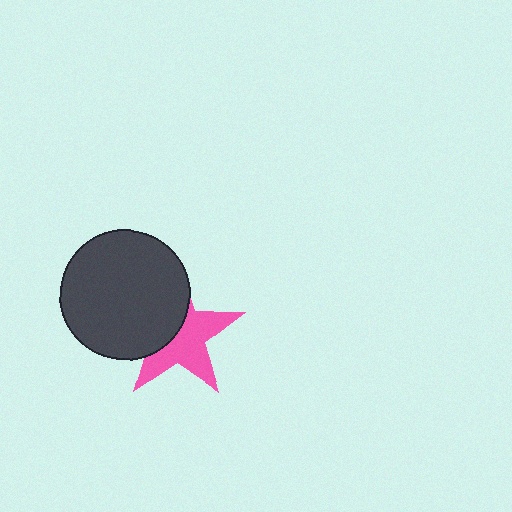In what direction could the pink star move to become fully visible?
The pink star could move right. That would shift it out from behind the dark gray circle entirely.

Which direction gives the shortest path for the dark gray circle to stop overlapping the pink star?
Moving left gives the shortest separation.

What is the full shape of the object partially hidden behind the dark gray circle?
The partially hidden object is a pink star.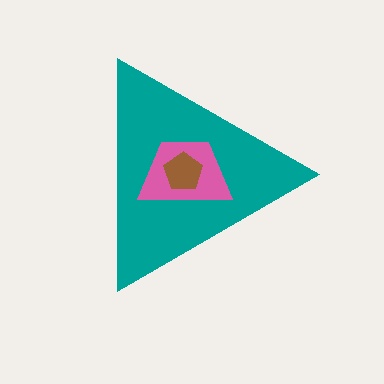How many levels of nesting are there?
3.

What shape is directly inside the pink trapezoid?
The brown pentagon.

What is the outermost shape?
The teal triangle.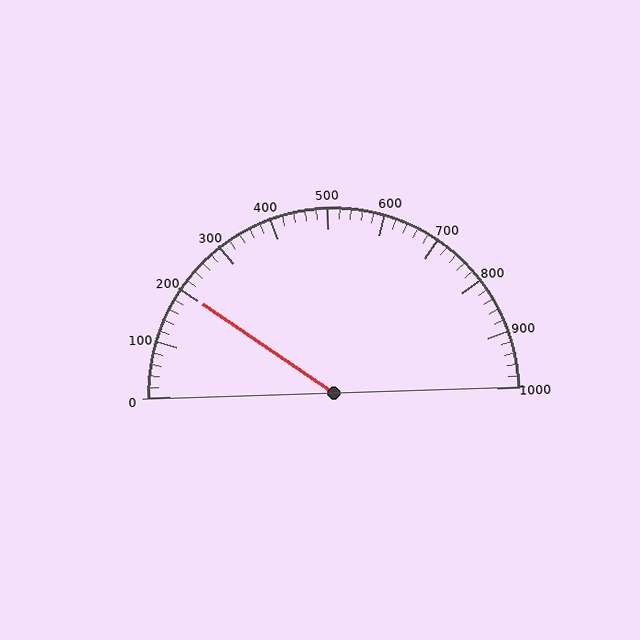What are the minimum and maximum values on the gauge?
The gauge ranges from 0 to 1000.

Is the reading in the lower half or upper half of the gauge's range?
The reading is in the lower half of the range (0 to 1000).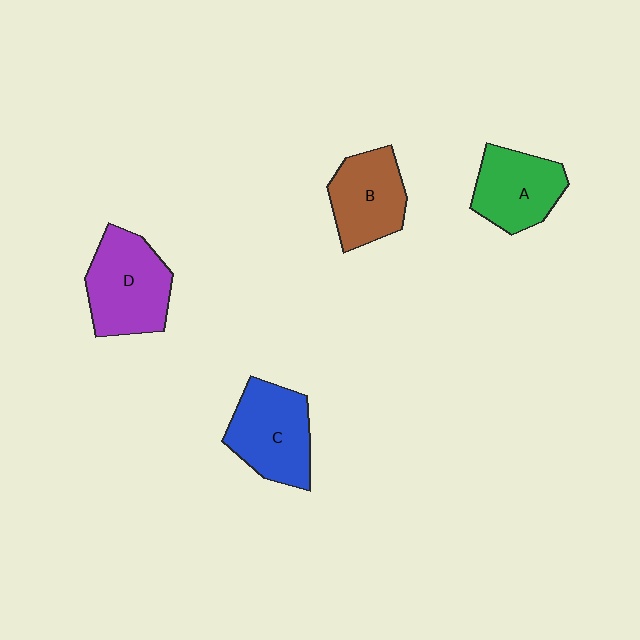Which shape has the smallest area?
Shape A (green).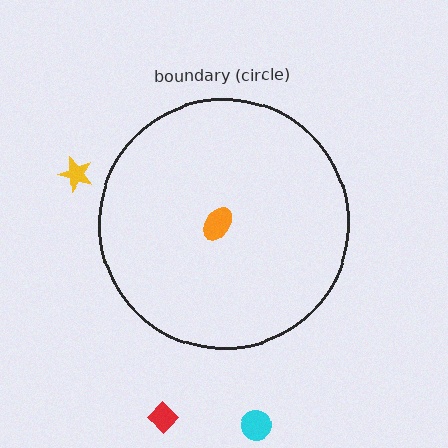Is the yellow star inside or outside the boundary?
Outside.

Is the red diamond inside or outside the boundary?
Outside.